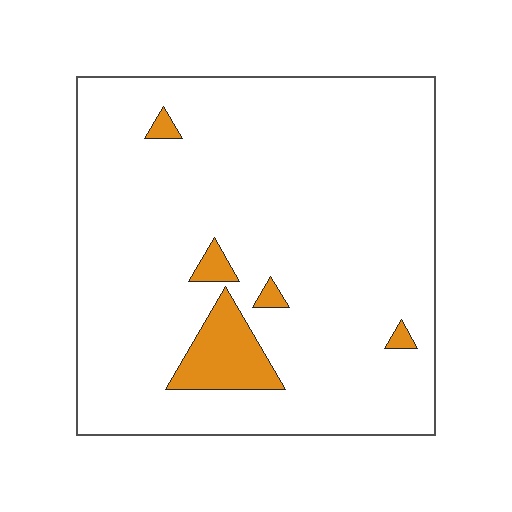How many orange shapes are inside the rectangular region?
5.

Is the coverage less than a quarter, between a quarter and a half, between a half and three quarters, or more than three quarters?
Less than a quarter.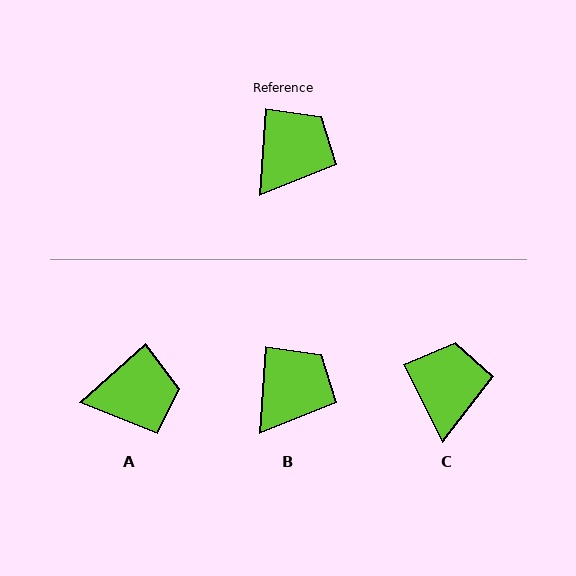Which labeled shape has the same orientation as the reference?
B.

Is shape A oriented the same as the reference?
No, it is off by about 44 degrees.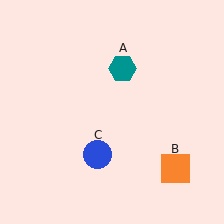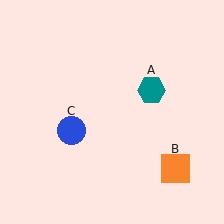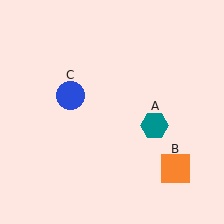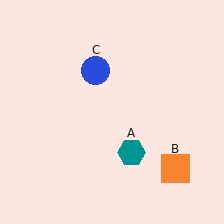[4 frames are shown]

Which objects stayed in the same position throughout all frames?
Orange square (object B) remained stationary.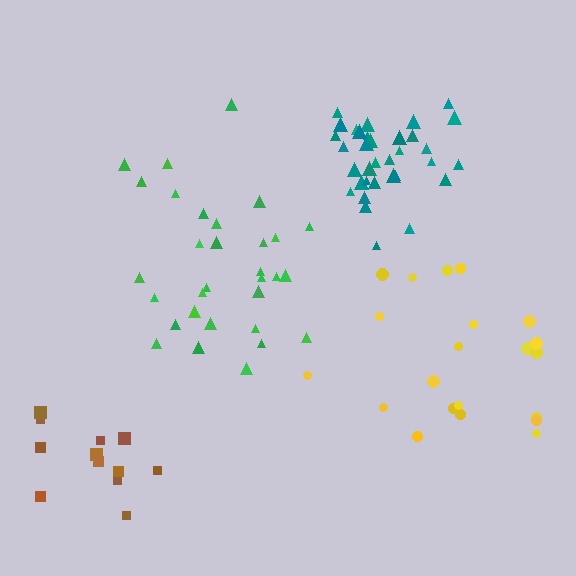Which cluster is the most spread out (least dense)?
Yellow.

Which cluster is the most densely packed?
Teal.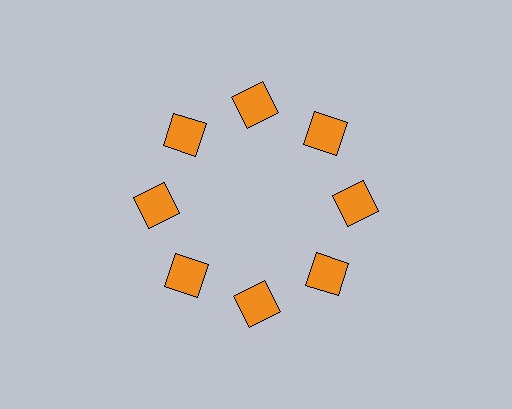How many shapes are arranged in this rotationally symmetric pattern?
There are 8 shapes, arranged in 8 groups of 1.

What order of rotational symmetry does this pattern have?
This pattern has 8-fold rotational symmetry.